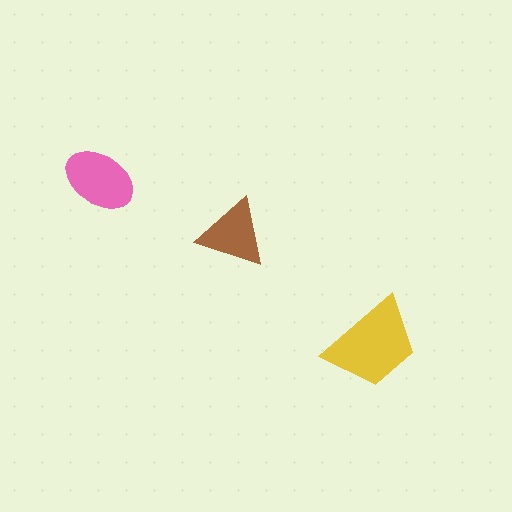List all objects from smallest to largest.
The brown triangle, the pink ellipse, the yellow trapezoid.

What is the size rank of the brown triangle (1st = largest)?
3rd.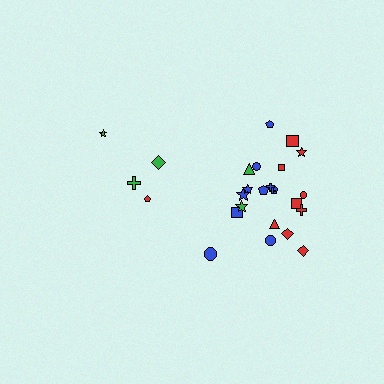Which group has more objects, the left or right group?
The right group.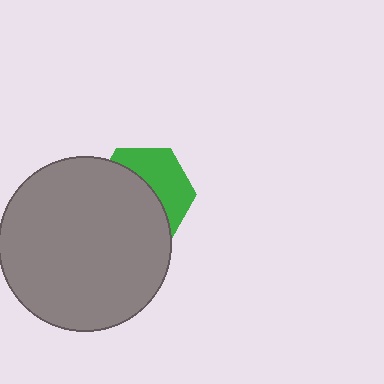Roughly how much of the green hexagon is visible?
A small part of it is visible (roughly 42%).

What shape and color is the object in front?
The object in front is a gray circle.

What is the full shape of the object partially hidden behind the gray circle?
The partially hidden object is a green hexagon.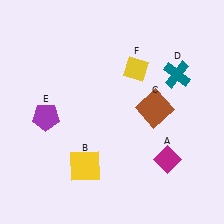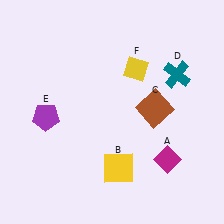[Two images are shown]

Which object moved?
The yellow square (B) moved right.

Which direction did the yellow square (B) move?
The yellow square (B) moved right.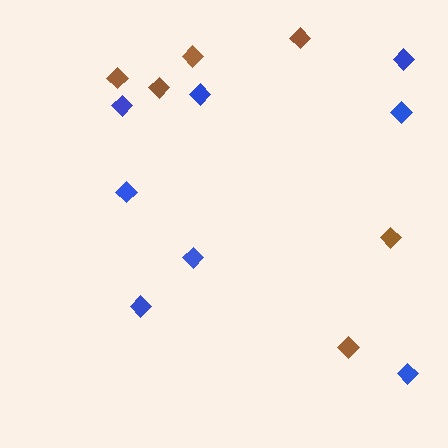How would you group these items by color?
There are 2 groups: one group of brown diamonds (6) and one group of blue diamonds (8).